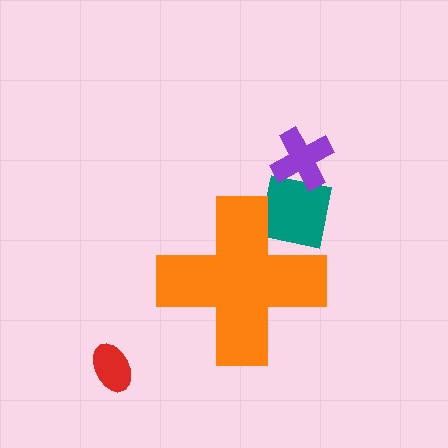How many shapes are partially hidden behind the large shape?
1 shape is partially hidden.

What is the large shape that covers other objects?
An orange cross.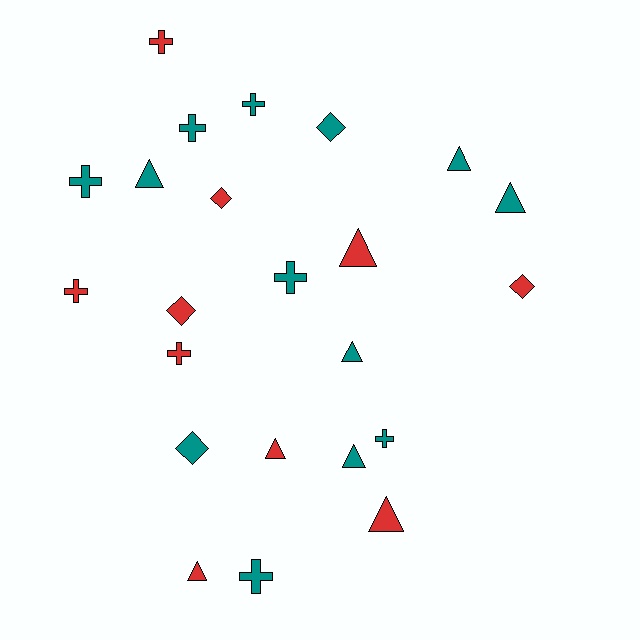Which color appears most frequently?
Teal, with 13 objects.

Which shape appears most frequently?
Triangle, with 9 objects.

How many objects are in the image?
There are 23 objects.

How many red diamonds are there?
There are 3 red diamonds.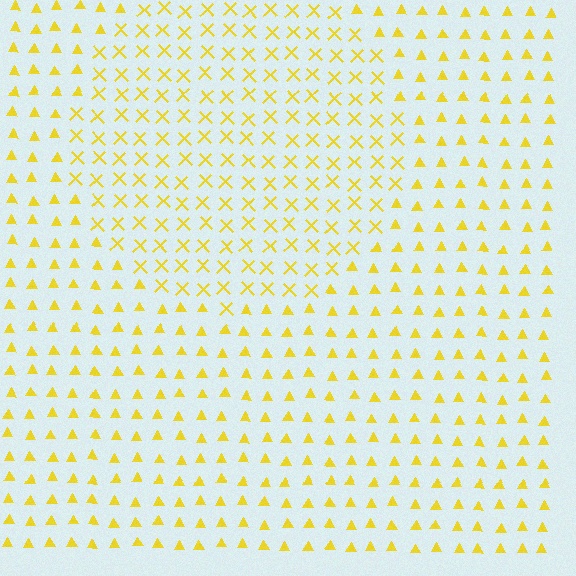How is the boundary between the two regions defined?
The boundary is defined by a change in element shape: X marks inside vs. triangles outside. All elements share the same color and spacing.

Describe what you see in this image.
The image is filled with small yellow elements arranged in a uniform grid. A circle-shaped region contains X marks, while the surrounding area contains triangles. The boundary is defined purely by the change in element shape.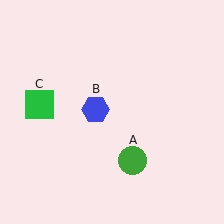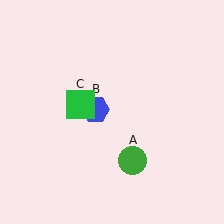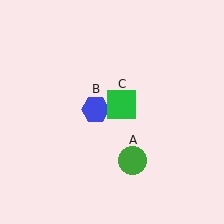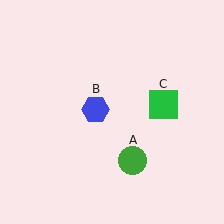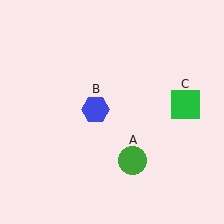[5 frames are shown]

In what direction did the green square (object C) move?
The green square (object C) moved right.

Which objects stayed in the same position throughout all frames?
Green circle (object A) and blue hexagon (object B) remained stationary.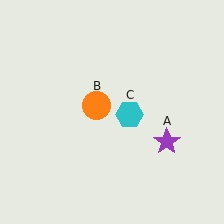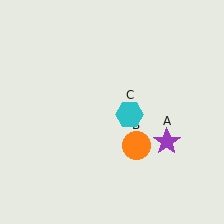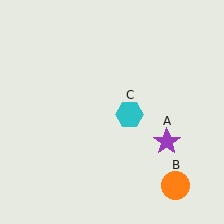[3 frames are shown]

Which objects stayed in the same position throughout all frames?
Purple star (object A) and cyan hexagon (object C) remained stationary.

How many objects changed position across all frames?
1 object changed position: orange circle (object B).